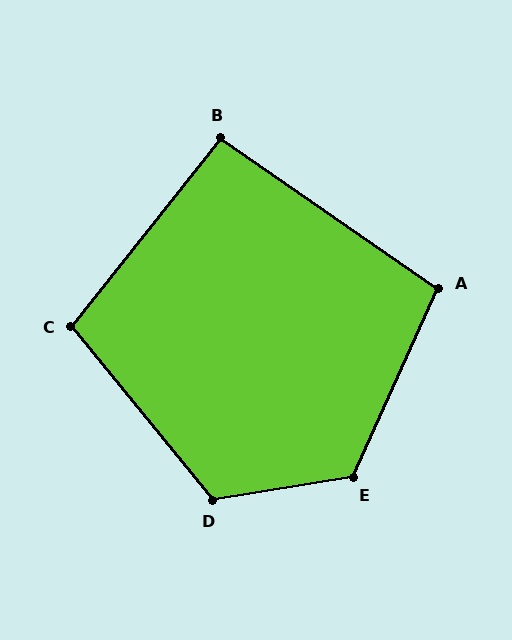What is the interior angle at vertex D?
Approximately 120 degrees (obtuse).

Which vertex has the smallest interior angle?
B, at approximately 94 degrees.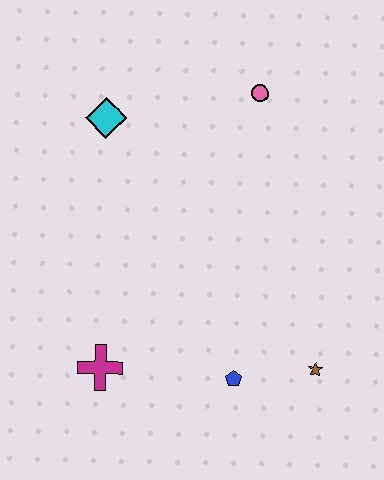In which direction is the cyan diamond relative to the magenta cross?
The cyan diamond is above the magenta cross.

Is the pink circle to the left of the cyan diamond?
No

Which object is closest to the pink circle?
The cyan diamond is closest to the pink circle.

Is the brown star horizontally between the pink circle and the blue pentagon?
No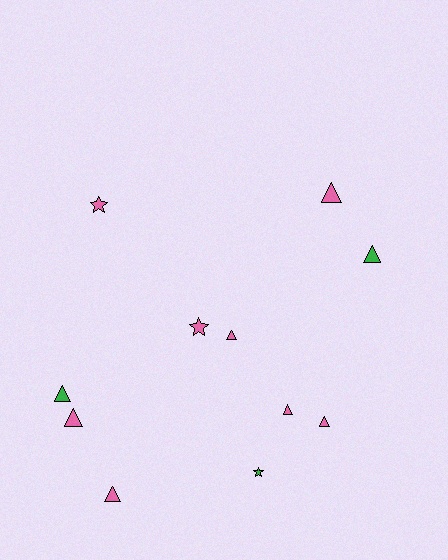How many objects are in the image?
There are 11 objects.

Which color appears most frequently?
Pink, with 8 objects.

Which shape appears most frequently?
Triangle, with 8 objects.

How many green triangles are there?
There are 2 green triangles.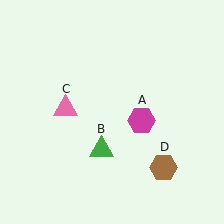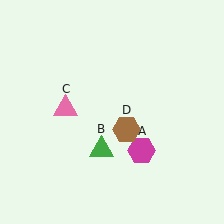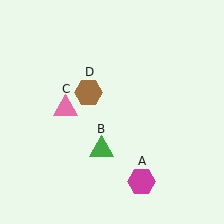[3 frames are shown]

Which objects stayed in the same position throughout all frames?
Green triangle (object B) and pink triangle (object C) remained stationary.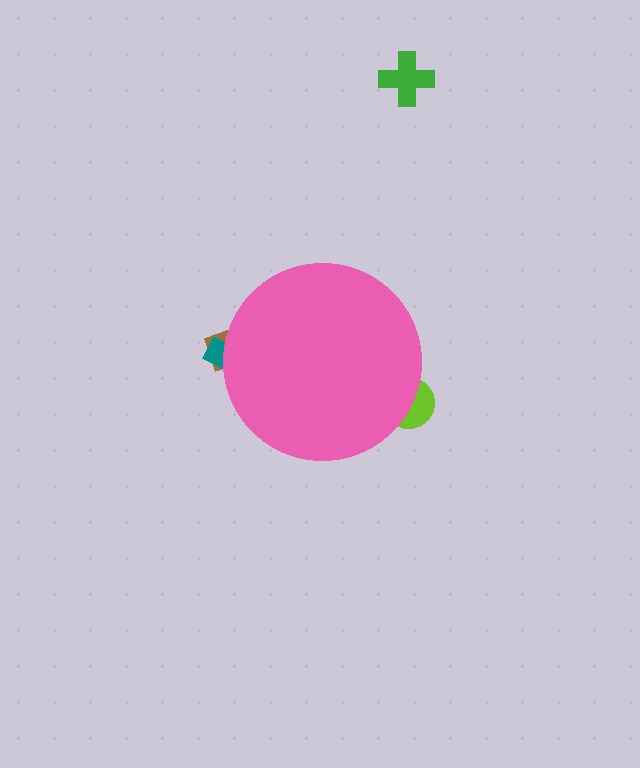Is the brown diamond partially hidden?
Yes, the brown diamond is partially hidden behind the pink circle.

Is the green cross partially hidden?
No, the green cross is fully visible.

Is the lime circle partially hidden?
Yes, the lime circle is partially hidden behind the pink circle.